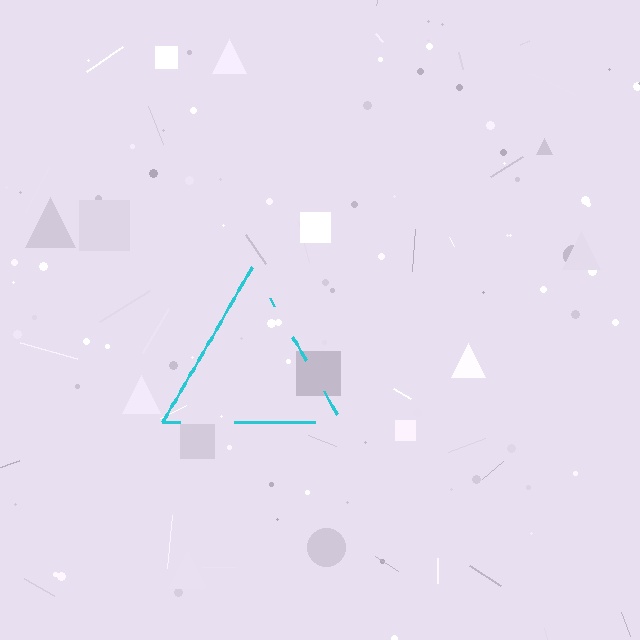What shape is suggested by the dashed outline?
The dashed outline suggests a triangle.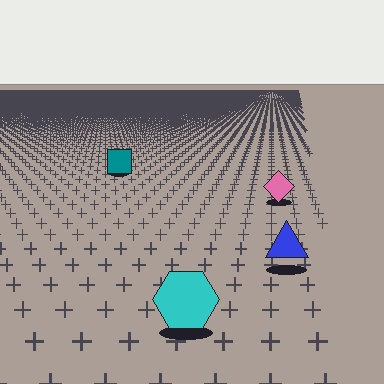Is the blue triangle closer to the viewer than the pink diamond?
Yes. The blue triangle is closer — you can tell from the texture gradient: the ground texture is coarser near it.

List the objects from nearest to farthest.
From nearest to farthest: the cyan hexagon, the blue triangle, the pink diamond, the teal square.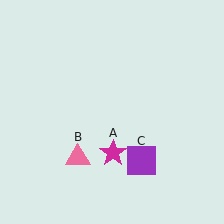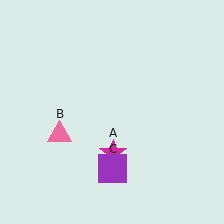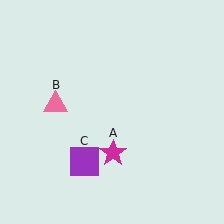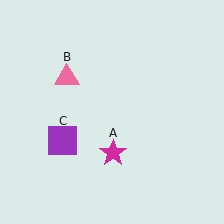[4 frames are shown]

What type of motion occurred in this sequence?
The pink triangle (object B), purple square (object C) rotated clockwise around the center of the scene.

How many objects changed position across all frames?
2 objects changed position: pink triangle (object B), purple square (object C).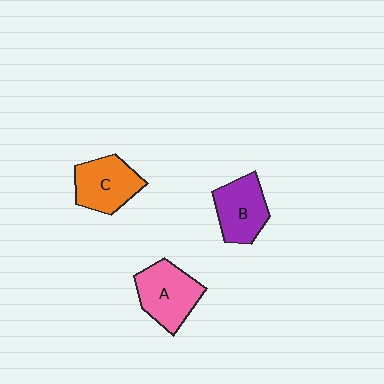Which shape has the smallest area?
Shape B (purple).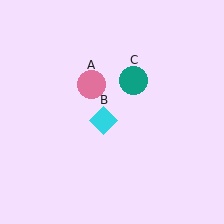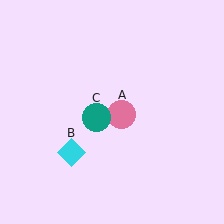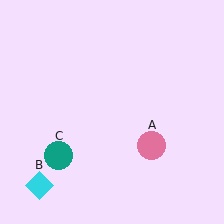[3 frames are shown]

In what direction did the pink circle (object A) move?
The pink circle (object A) moved down and to the right.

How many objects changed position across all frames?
3 objects changed position: pink circle (object A), cyan diamond (object B), teal circle (object C).